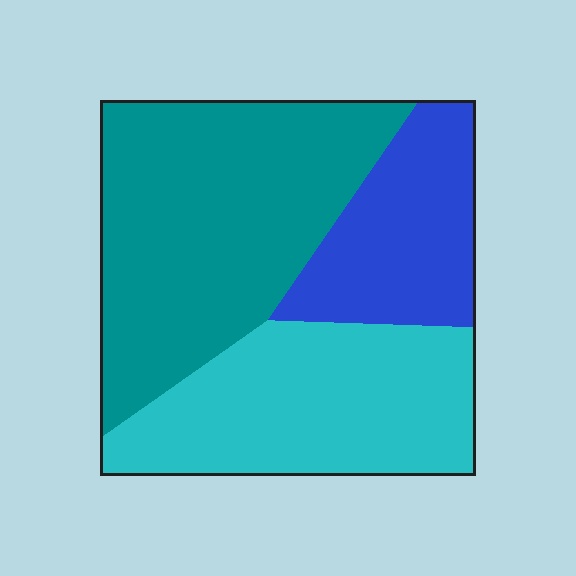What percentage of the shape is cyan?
Cyan covers 34% of the shape.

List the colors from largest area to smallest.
From largest to smallest: teal, cyan, blue.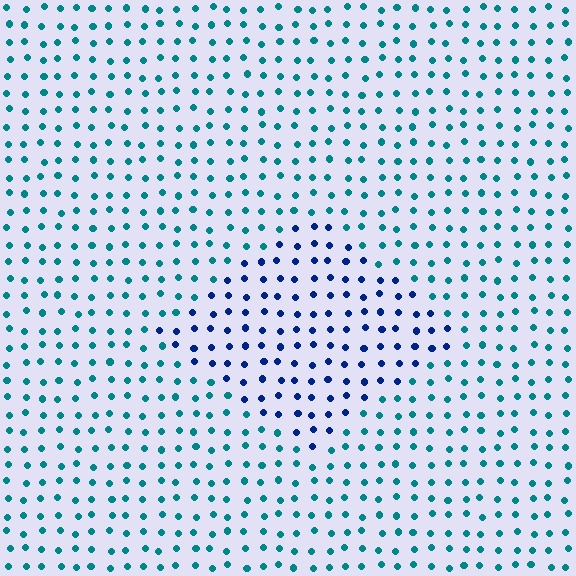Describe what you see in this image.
The image is filled with small teal elements in a uniform arrangement. A diamond-shaped region is visible where the elements are tinted to a slightly different hue, forming a subtle color boundary.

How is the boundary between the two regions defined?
The boundary is defined purely by a slight shift in hue (about 45 degrees). Spacing, size, and orientation are identical on both sides.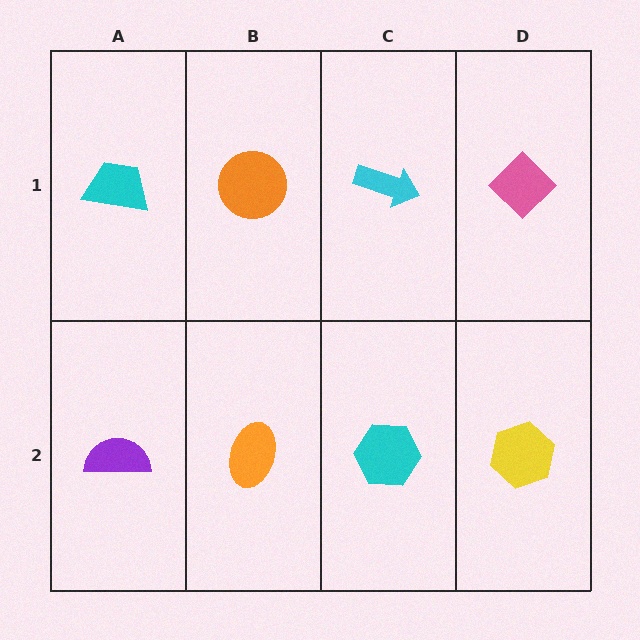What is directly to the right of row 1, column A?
An orange circle.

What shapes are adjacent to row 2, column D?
A pink diamond (row 1, column D), a cyan hexagon (row 2, column C).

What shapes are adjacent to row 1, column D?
A yellow hexagon (row 2, column D), a cyan arrow (row 1, column C).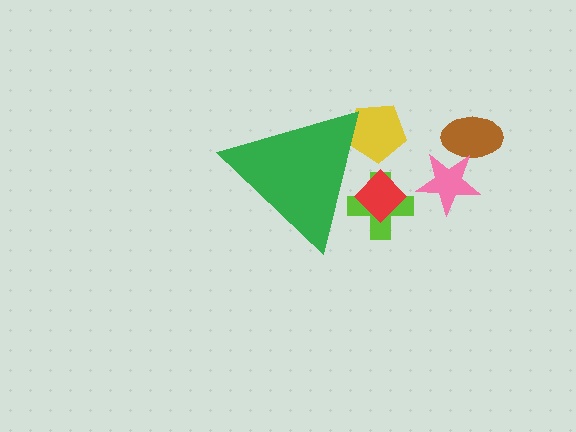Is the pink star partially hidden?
No, the pink star is fully visible.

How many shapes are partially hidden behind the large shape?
3 shapes are partially hidden.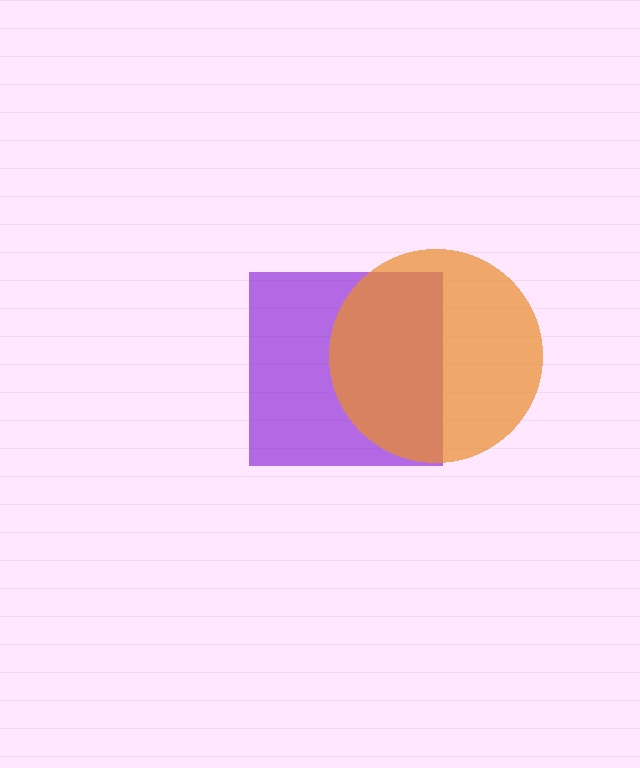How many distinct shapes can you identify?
There are 2 distinct shapes: a purple square, an orange circle.